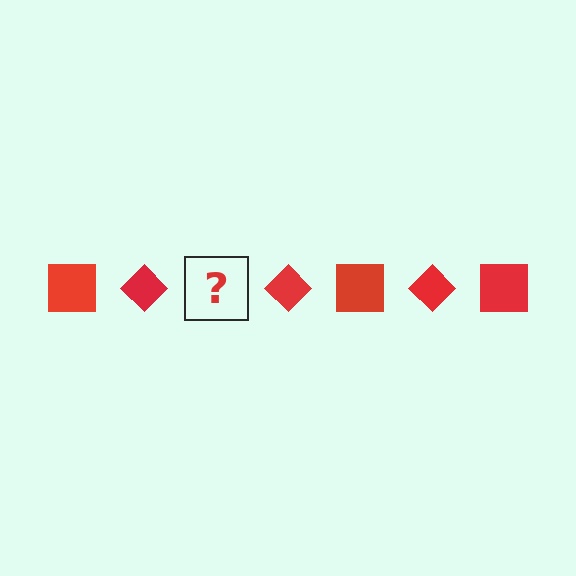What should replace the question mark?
The question mark should be replaced with a red square.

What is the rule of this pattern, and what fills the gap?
The rule is that the pattern cycles through square, diamond shapes in red. The gap should be filled with a red square.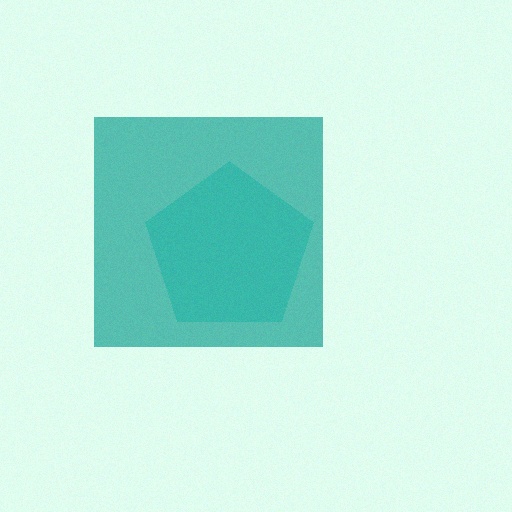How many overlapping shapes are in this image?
There are 2 overlapping shapes in the image.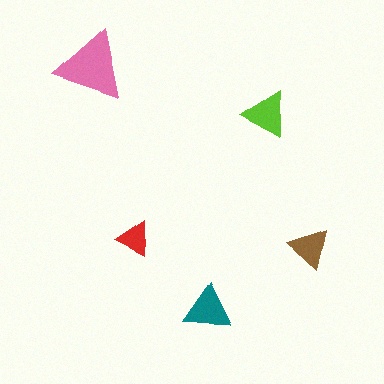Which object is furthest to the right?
The brown triangle is rightmost.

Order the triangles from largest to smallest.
the pink one, the teal one, the lime one, the brown one, the red one.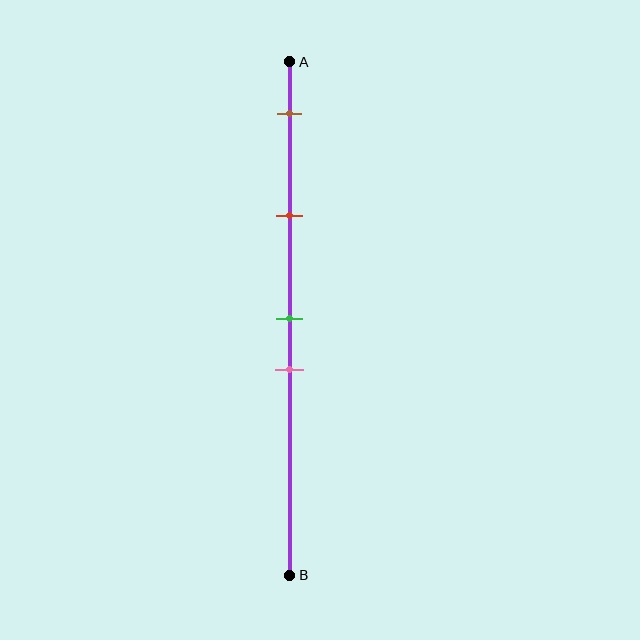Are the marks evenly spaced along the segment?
No, the marks are not evenly spaced.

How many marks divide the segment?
There are 4 marks dividing the segment.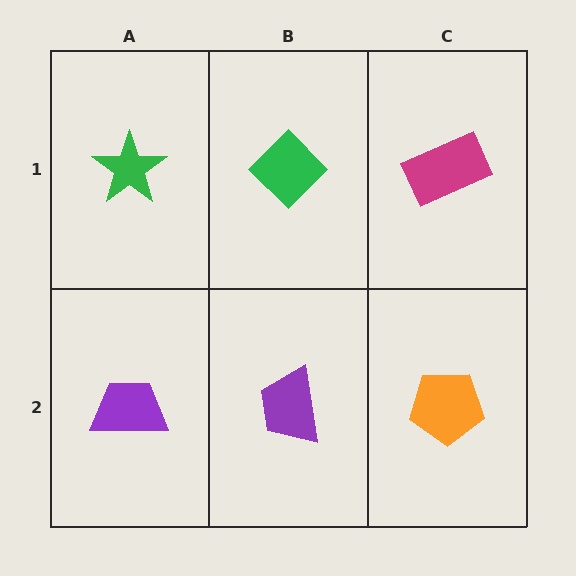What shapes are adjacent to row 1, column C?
An orange pentagon (row 2, column C), a green diamond (row 1, column B).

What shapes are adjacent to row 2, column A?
A green star (row 1, column A), a purple trapezoid (row 2, column B).